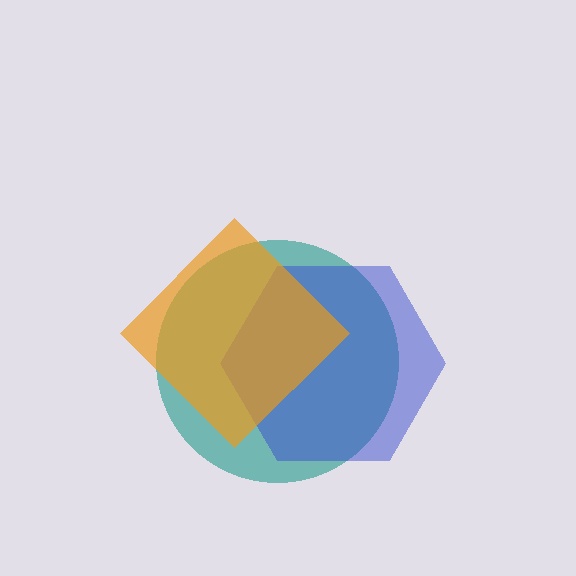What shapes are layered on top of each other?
The layered shapes are: a teal circle, a blue hexagon, an orange diamond.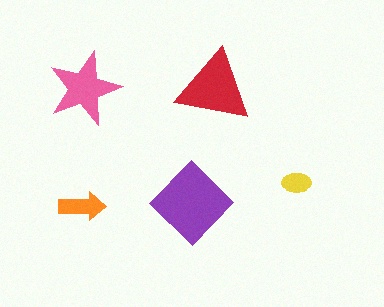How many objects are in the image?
There are 5 objects in the image.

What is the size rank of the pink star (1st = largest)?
3rd.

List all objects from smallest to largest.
The yellow ellipse, the orange arrow, the pink star, the red triangle, the purple diamond.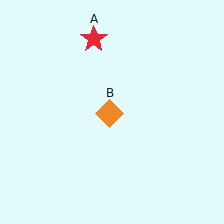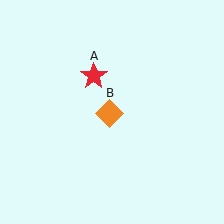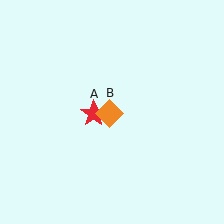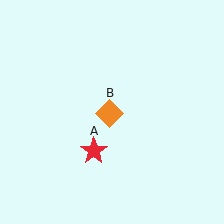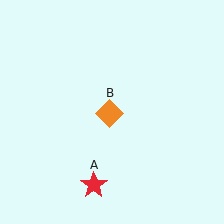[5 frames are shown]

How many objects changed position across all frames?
1 object changed position: red star (object A).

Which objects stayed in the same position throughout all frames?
Orange diamond (object B) remained stationary.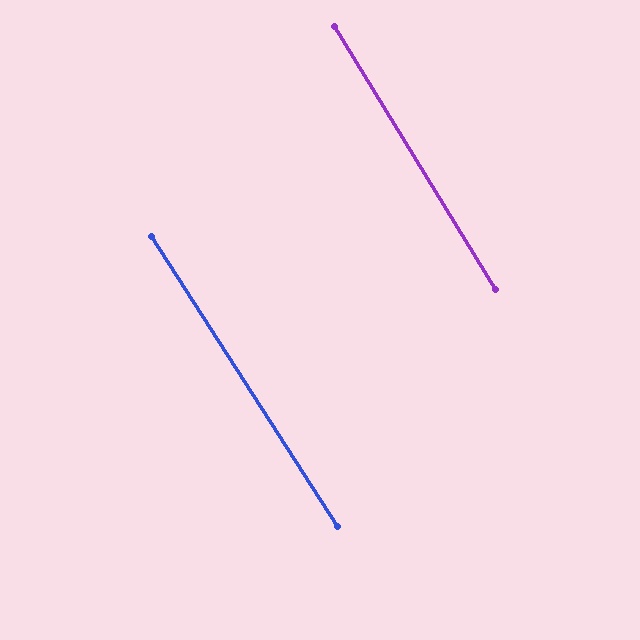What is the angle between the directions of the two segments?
Approximately 1 degree.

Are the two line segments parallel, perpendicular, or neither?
Parallel — their directions differ by only 1.3°.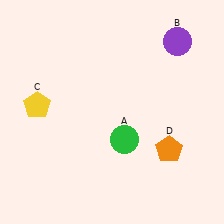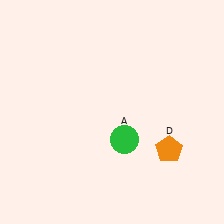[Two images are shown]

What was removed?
The yellow pentagon (C), the purple circle (B) were removed in Image 2.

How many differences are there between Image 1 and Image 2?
There are 2 differences between the two images.